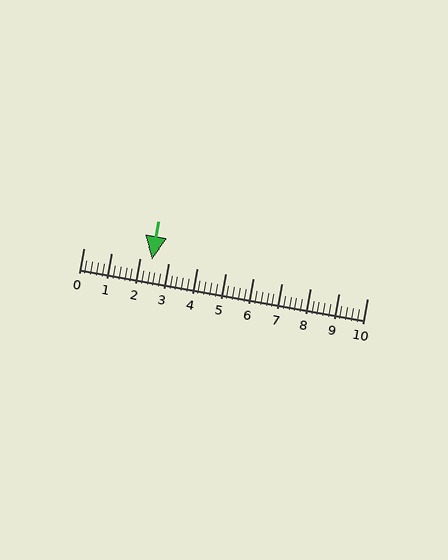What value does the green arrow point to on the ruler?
The green arrow points to approximately 2.4.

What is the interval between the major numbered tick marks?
The major tick marks are spaced 1 units apart.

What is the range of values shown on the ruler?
The ruler shows values from 0 to 10.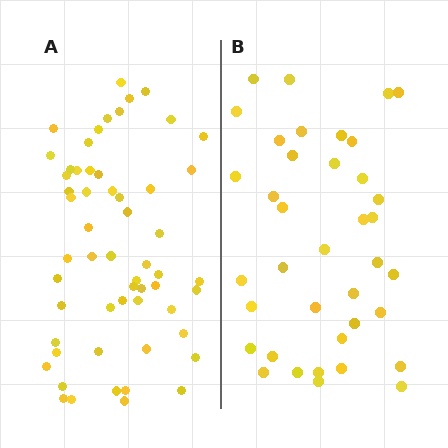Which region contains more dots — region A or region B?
Region A (the left region) has more dots.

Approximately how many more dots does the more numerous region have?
Region A has approximately 20 more dots than region B.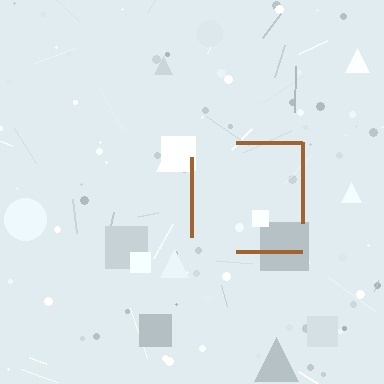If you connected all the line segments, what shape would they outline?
They would outline a square.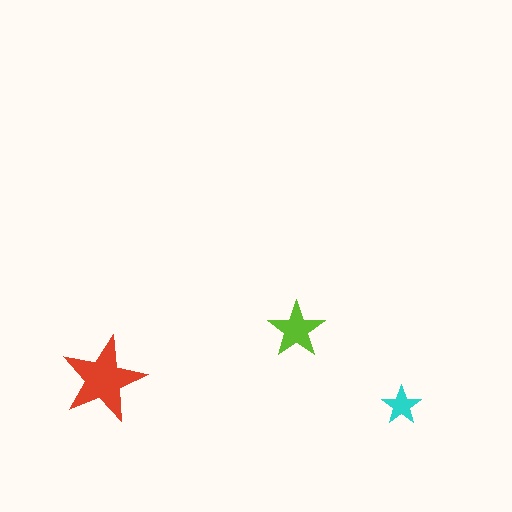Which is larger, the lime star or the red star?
The red one.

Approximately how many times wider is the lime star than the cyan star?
About 1.5 times wider.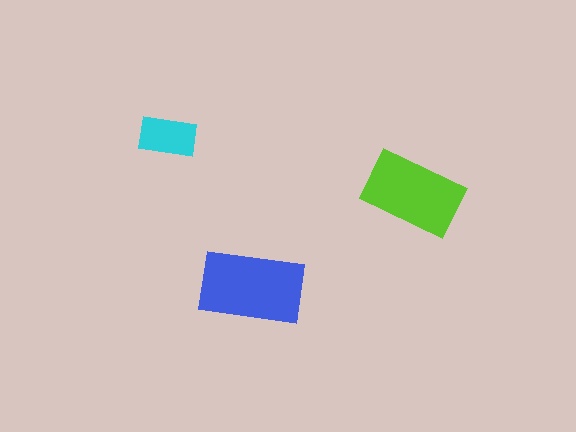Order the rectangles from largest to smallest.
the blue one, the lime one, the cyan one.